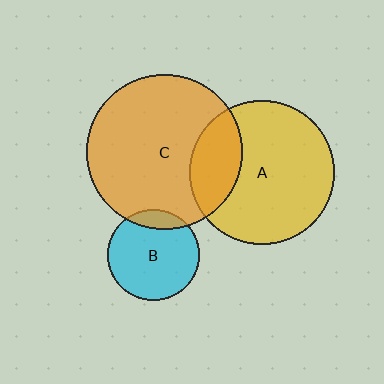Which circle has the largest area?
Circle C (orange).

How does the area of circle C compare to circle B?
Approximately 2.9 times.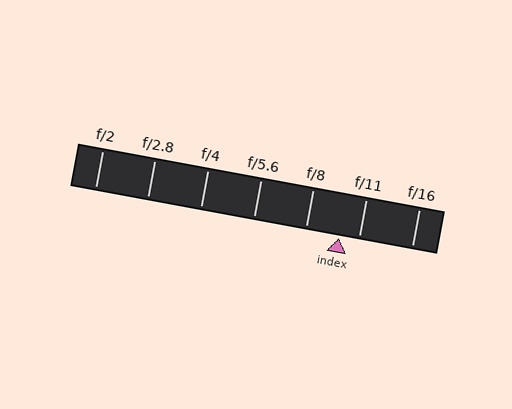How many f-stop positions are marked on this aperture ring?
There are 7 f-stop positions marked.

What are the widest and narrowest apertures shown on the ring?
The widest aperture shown is f/2 and the narrowest is f/16.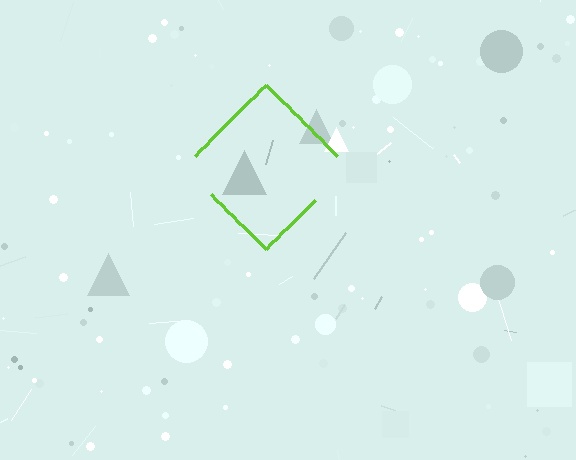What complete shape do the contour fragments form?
The contour fragments form a diamond.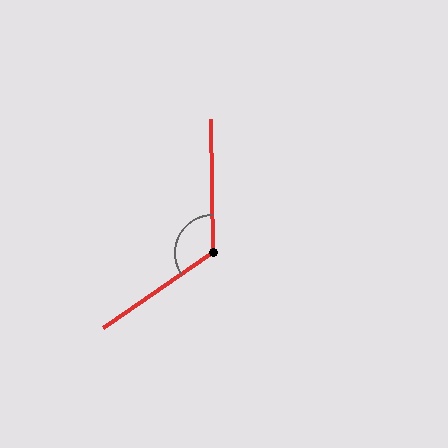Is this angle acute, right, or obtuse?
It is obtuse.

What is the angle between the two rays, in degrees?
Approximately 124 degrees.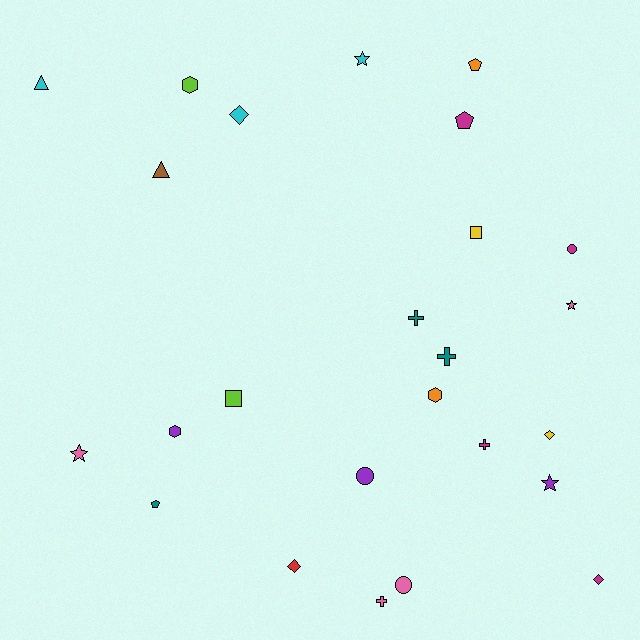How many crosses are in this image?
There are 4 crosses.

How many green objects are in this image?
There are no green objects.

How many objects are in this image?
There are 25 objects.